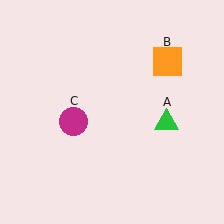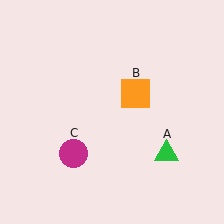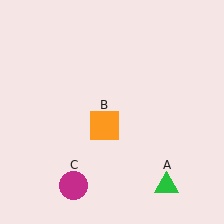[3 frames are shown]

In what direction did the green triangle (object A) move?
The green triangle (object A) moved down.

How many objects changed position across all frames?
3 objects changed position: green triangle (object A), orange square (object B), magenta circle (object C).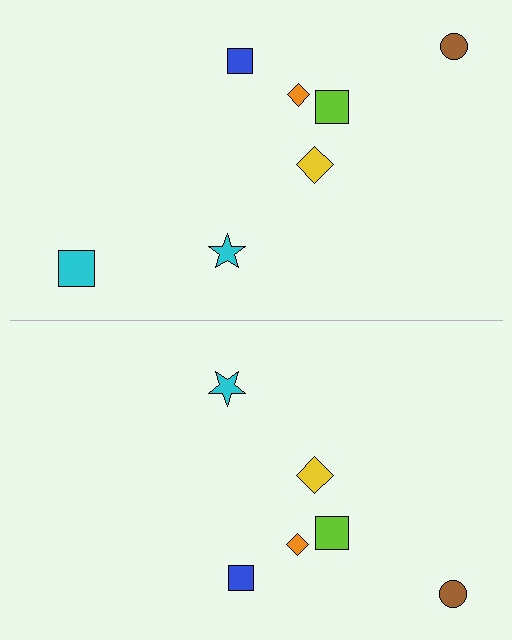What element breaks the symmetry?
A cyan square is missing from the bottom side.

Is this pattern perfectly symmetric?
No, the pattern is not perfectly symmetric. A cyan square is missing from the bottom side.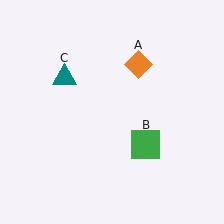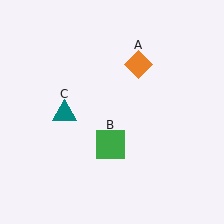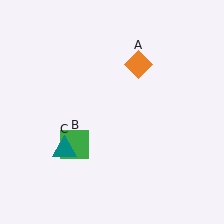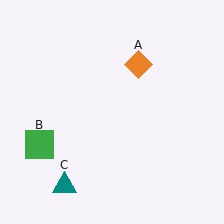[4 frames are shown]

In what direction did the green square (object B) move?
The green square (object B) moved left.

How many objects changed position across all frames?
2 objects changed position: green square (object B), teal triangle (object C).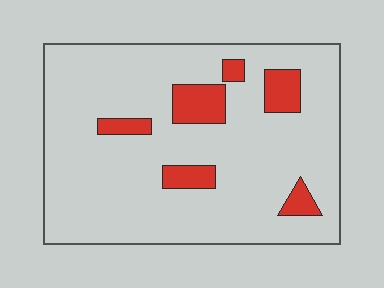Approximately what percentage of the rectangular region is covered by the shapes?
Approximately 10%.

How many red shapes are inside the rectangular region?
6.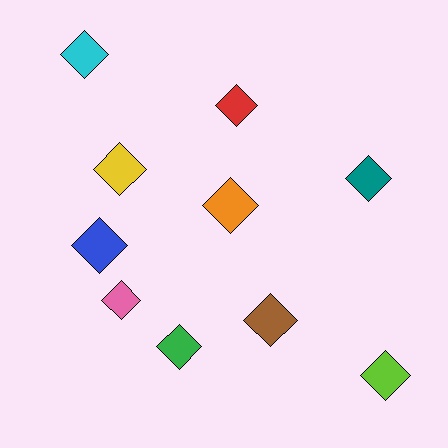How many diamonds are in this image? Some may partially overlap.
There are 10 diamonds.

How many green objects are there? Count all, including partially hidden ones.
There is 1 green object.